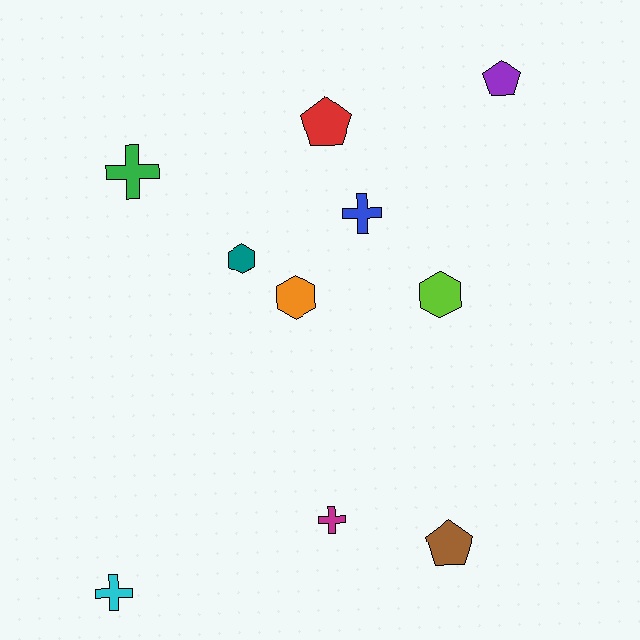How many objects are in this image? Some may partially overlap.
There are 10 objects.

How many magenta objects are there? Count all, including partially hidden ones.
There is 1 magenta object.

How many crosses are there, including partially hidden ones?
There are 4 crosses.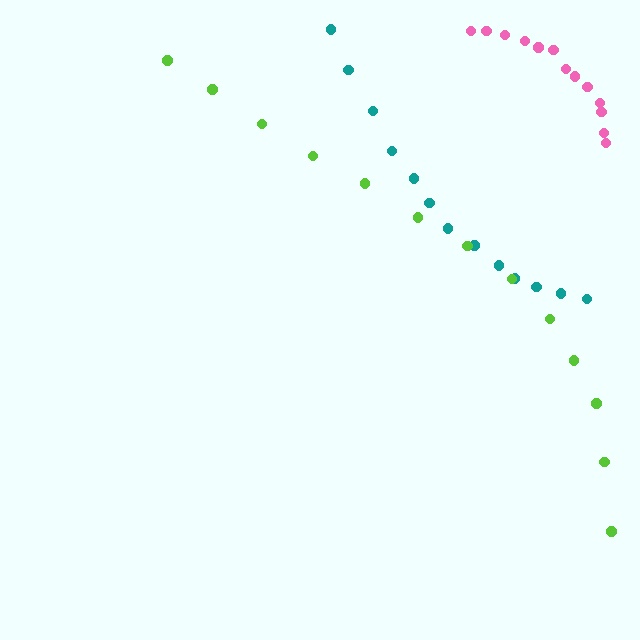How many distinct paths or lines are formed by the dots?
There are 3 distinct paths.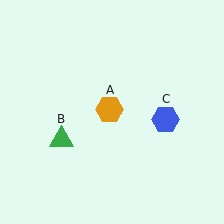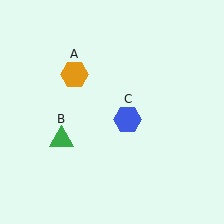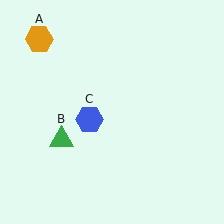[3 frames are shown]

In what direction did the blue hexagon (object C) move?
The blue hexagon (object C) moved left.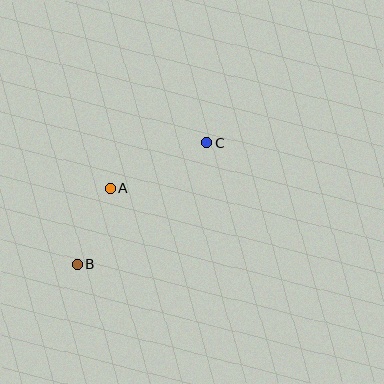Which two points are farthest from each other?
Points B and C are farthest from each other.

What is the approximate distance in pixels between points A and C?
The distance between A and C is approximately 107 pixels.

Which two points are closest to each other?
Points A and B are closest to each other.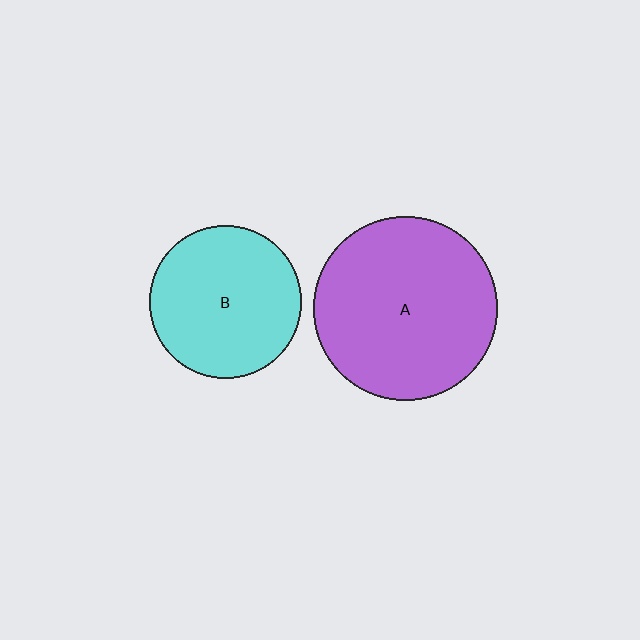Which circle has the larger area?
Circle A (purple).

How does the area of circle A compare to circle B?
Approximately 1.5 times.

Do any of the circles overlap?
No, none of the circles overlap.